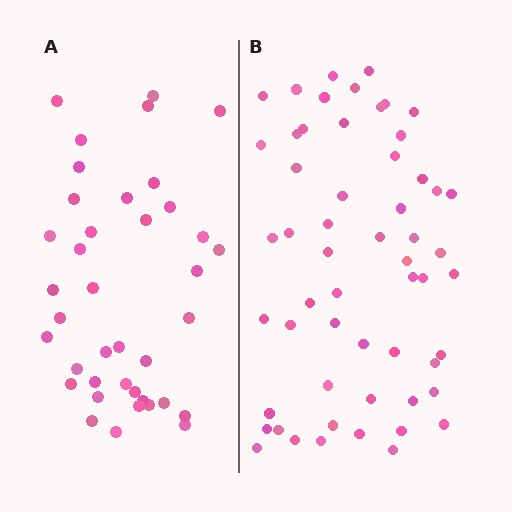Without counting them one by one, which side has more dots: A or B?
Region B (the right region) has more dots.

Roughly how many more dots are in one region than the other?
Region B has approximately 15 more dots than region A.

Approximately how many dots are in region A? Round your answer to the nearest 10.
About 40 dots. (The exact count is 39, which rounds to 40.)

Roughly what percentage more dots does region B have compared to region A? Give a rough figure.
About 45% more.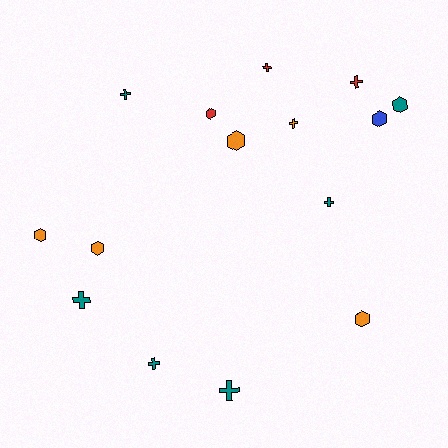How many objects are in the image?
There are 15 objects.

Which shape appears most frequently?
Cross, with 8 objects.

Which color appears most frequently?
Teal, with 6 objects.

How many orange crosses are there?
There is 1 orange cross.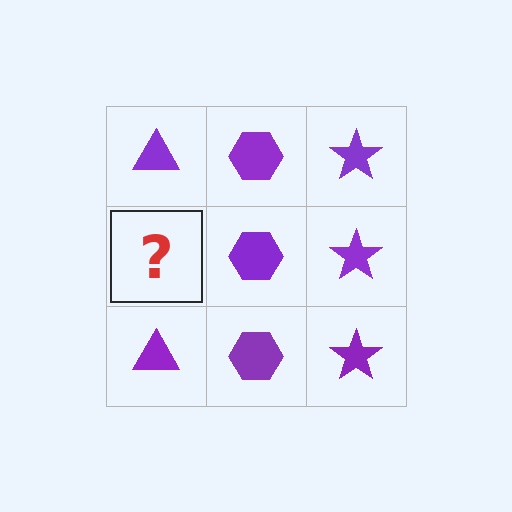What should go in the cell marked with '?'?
The missing cell should contain a purple triangle.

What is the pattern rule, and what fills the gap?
The rule is that each column has a consistent shape. The gap should be filled with a purple triangle.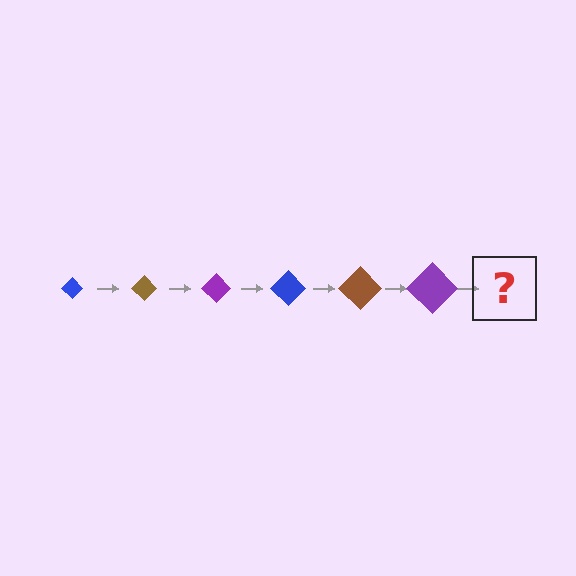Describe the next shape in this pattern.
It should be a blue diamond, larger than the previous one.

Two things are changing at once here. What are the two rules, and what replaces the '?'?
The two rules are that the diamond grows larger each step and the color cycles through blue, brown, and purple. The '?' should be a blue diamond, larger than the previous one.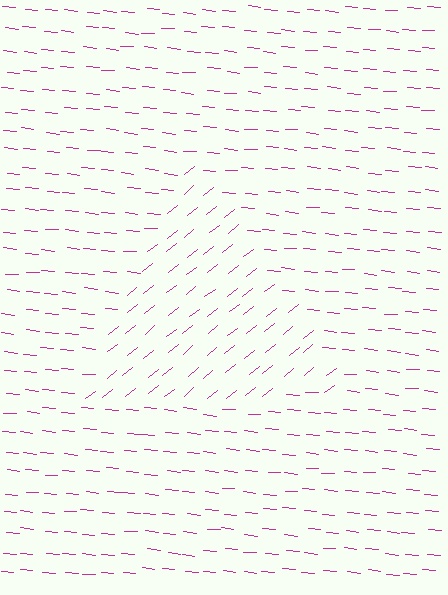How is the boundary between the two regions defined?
The boundary is defined purely by a change in line orientation (approximately 45 degrees difference). All lines are the same color and thickness.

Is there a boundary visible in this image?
Yes, there is a texture boundary formed by a change in line orientation.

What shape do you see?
I see a triangle.